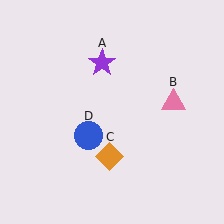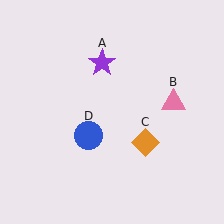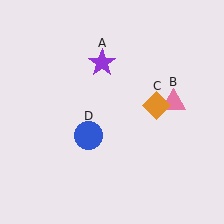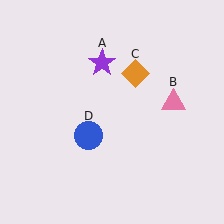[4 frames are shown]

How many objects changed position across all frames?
1 object changed position: orange diamond (object C).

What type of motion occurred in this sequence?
The orange diamond (object C) rotated counterclockwise around the center of the scene.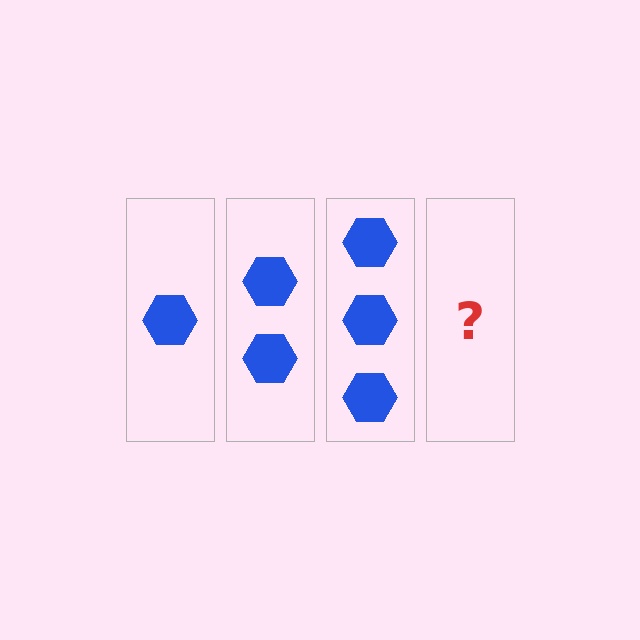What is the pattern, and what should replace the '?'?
The pattern is that each step adds one more hexagon. The '?' should be 4 hexagons.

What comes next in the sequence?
The next element should be 4 hexagons.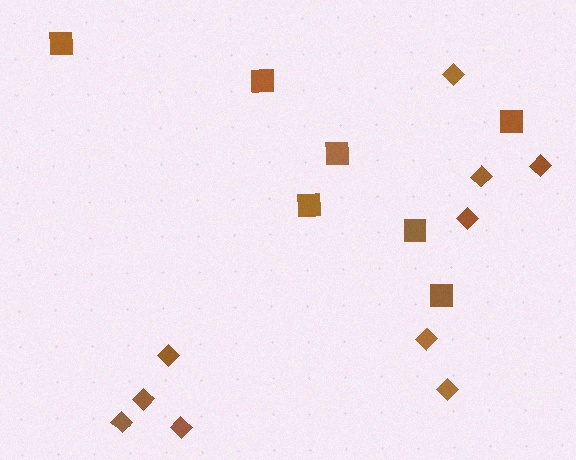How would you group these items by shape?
There are 2 groups: one group of squares (7) and one group of diamonds (10).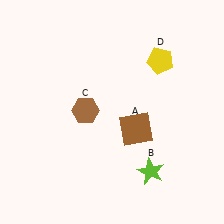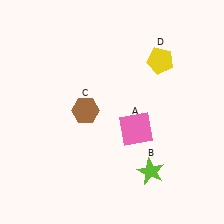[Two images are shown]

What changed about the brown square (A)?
In Image 1, A is brown. In Image 2, it changed to pink.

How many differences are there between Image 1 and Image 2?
There is 1 difference between the two images.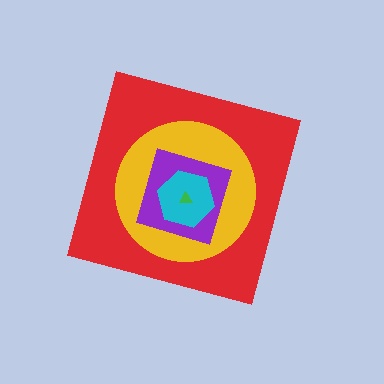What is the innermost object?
The green triangle.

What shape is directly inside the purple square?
The cyan hexagon.